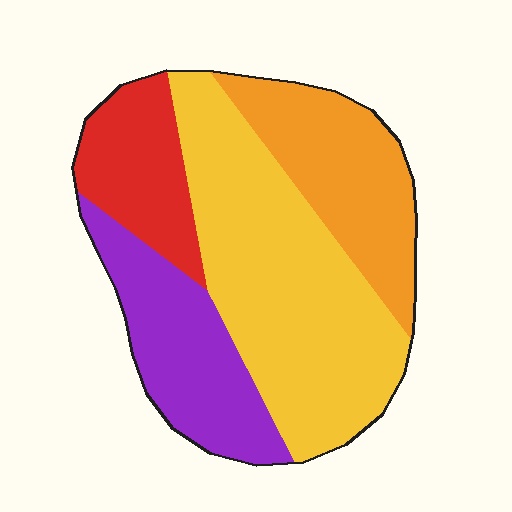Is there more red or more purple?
Purple.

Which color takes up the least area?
Red, at roughly 15%.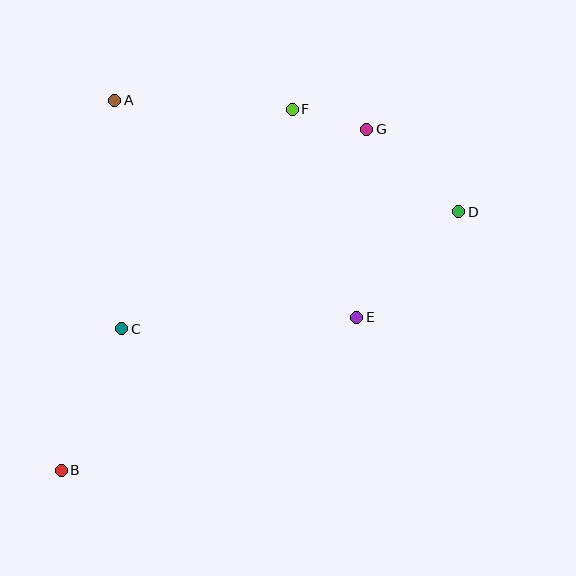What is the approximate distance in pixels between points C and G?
The distance between C and G is approximately 316 pixels.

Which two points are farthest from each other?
Points B and D are farthest from each other.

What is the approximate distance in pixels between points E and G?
The distance between E and G is approximately 188 pixels.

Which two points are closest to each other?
Points F and G are closest to each other.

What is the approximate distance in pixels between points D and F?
The distance between D and F is approximately 196 pixels.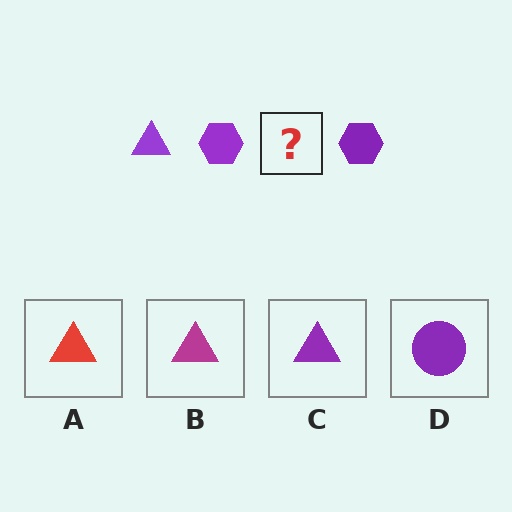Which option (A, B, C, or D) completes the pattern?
C.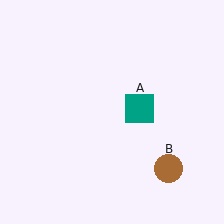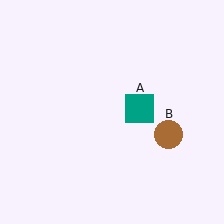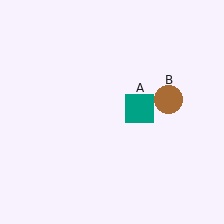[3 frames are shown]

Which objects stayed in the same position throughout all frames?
Teal square (object A) remained stationary.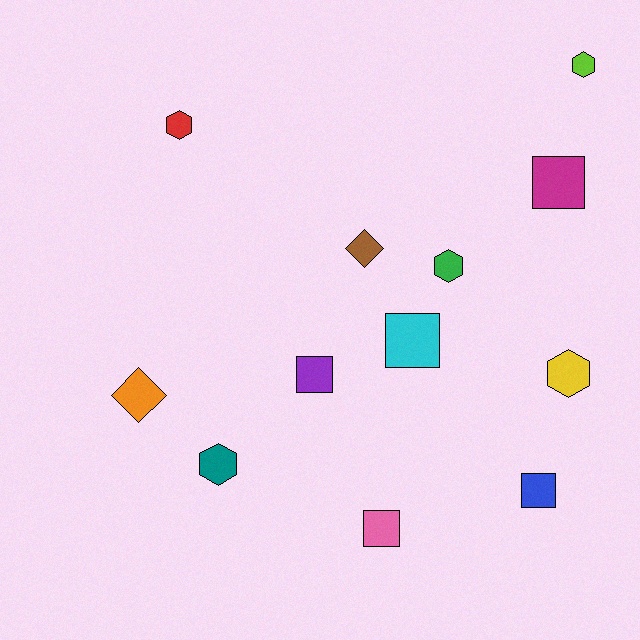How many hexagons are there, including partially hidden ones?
There are 5 hexagons.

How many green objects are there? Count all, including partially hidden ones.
There is 1 green object.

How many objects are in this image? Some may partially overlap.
There are 12 objects.